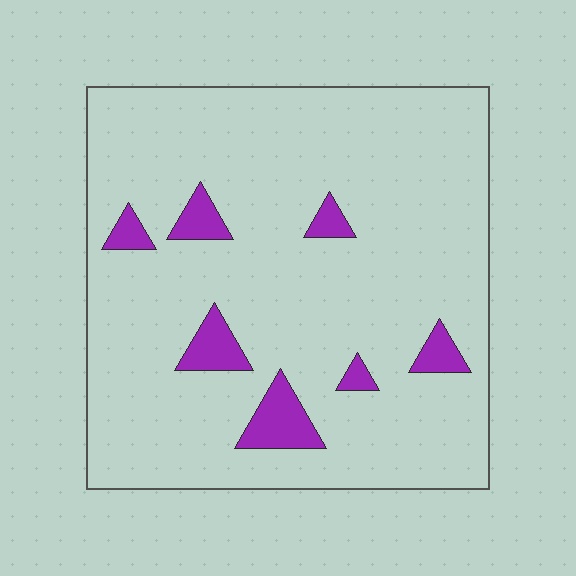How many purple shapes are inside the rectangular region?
7.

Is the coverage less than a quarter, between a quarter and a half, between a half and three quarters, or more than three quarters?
Less than a quarter.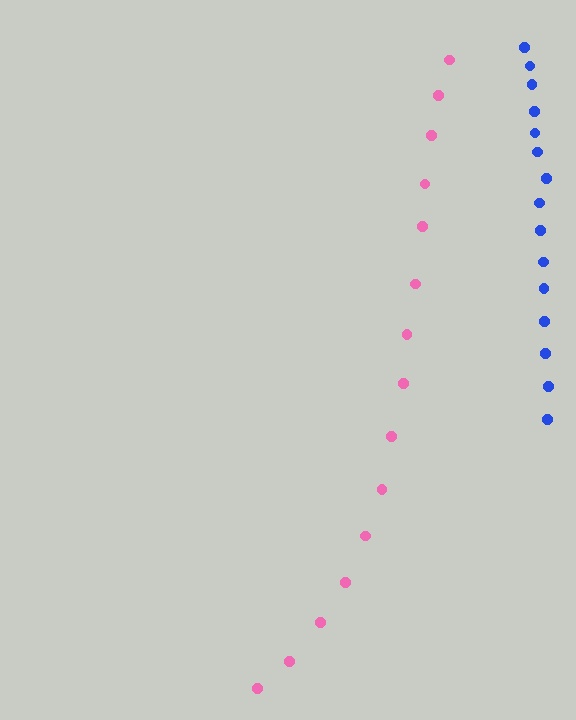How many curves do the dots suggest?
There are 2 distinct paths.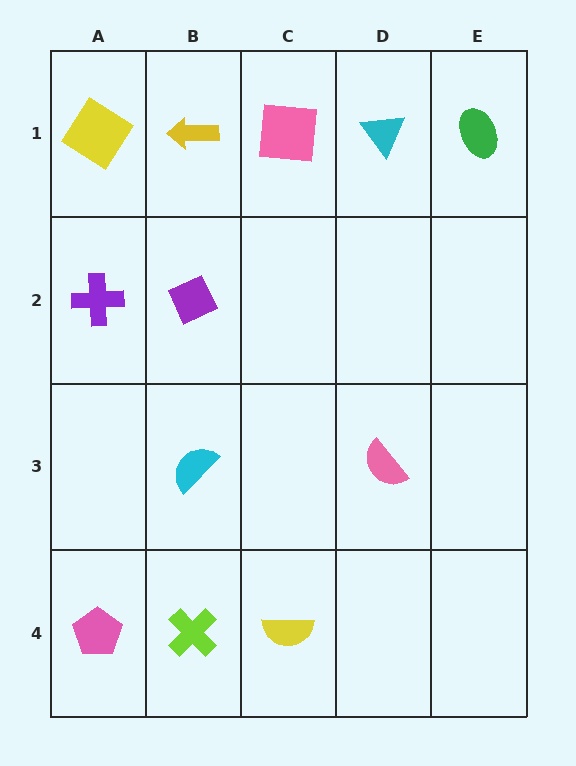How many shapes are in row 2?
2 shapes.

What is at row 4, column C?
A yellow semicircle.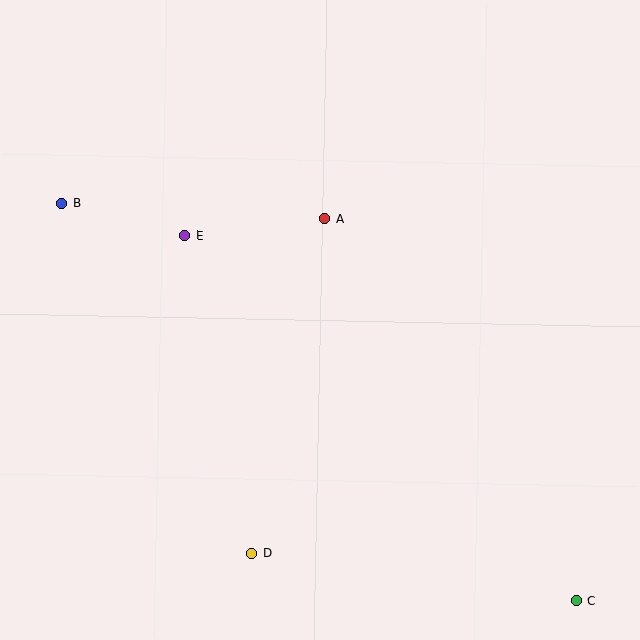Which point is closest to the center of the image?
Point A at (325, 219) is closest to the center.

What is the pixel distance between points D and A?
The distance between D and A is 342 pixels.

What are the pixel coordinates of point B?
Point B is at (62, 203).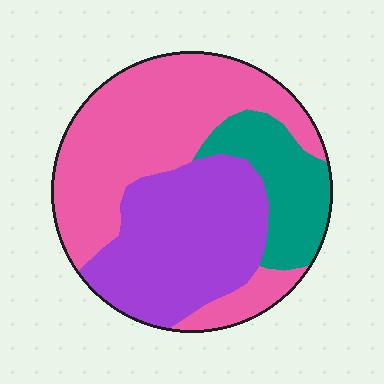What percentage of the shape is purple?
Purple covers around 35% of the shape.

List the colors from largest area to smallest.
From largest to smallest: pink, purple, teal.